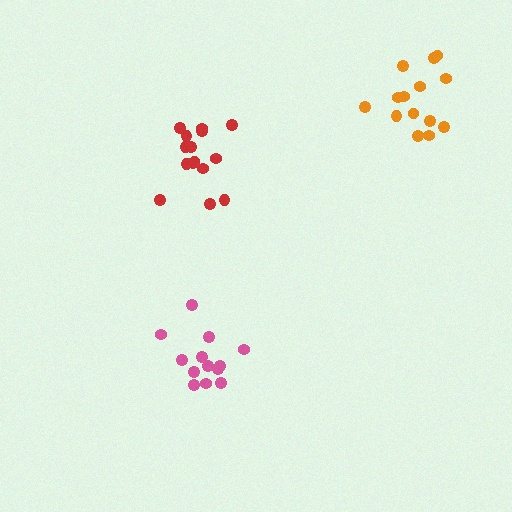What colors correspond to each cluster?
The clusters are colored: orange, red, pink.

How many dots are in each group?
Group 1: 14 dots, Group 2: 15 dots, Group 3: 13 dots (42 total).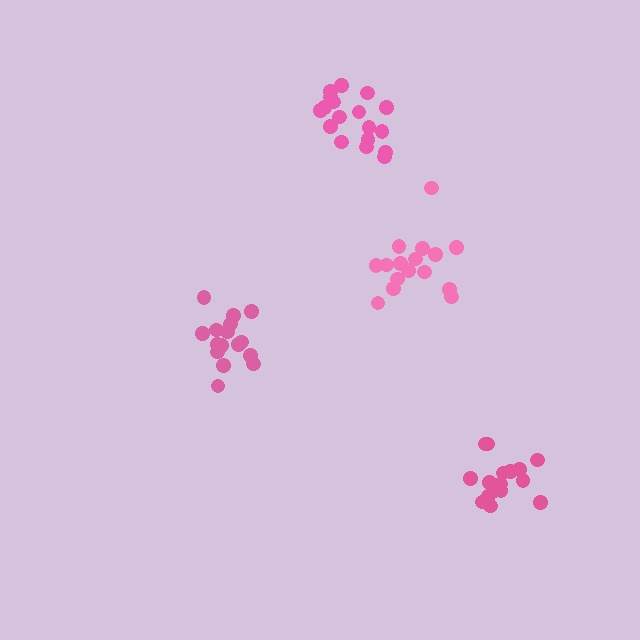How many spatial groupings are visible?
There are 4 spatial groupings.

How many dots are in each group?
Group 1: 16 dots, Group 2: 18 dots, Group 3: 16 dots, Group 4: 16 dots (66 total).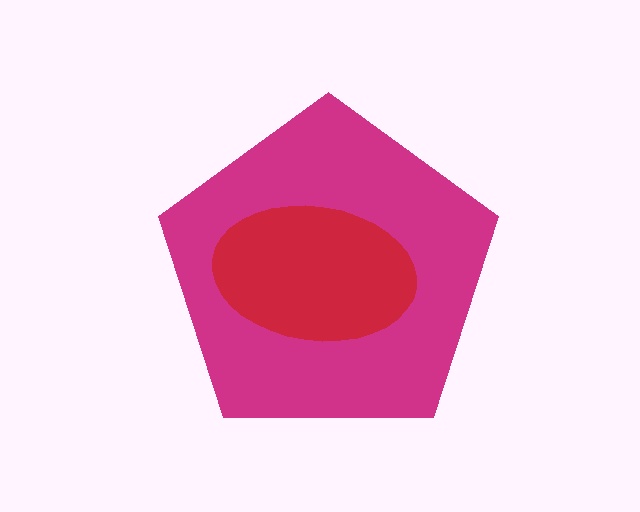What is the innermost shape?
The red ellipse.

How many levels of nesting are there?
2.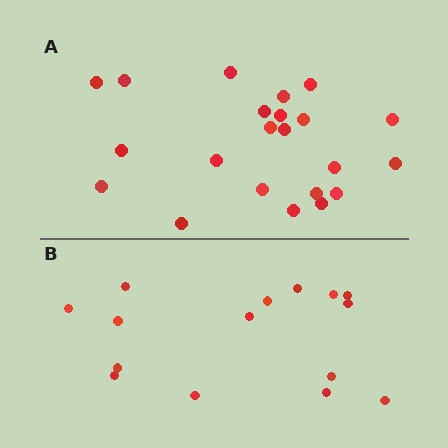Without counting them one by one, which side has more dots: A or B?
Region A (the top region) has more dots.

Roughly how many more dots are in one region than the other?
Region A has roughly 8 or so more dots than region B.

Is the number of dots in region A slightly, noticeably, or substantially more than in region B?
Region A has substantially more. The ratio is roughly 1.5 to 1.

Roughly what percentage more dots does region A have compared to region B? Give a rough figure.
About 45% more.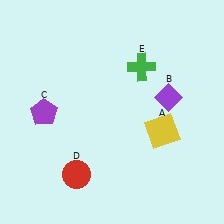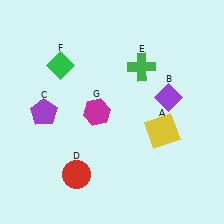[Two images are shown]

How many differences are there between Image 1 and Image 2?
There are 2 differences between the two images.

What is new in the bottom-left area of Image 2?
A magenta hexagon (G) was added in the bottom-left area of Image 2.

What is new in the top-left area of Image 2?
A green diamond (F) was added in the top-left area of Image 2.